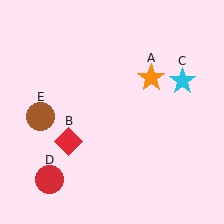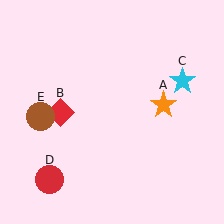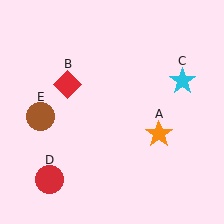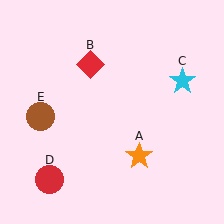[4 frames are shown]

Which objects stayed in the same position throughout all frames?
Cyan star (object C) and red circle (object D) and brown circle (object E) remained stationary.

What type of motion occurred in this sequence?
The orange star (object A), red diamond (object B) rotated clockwise around the center of the scene.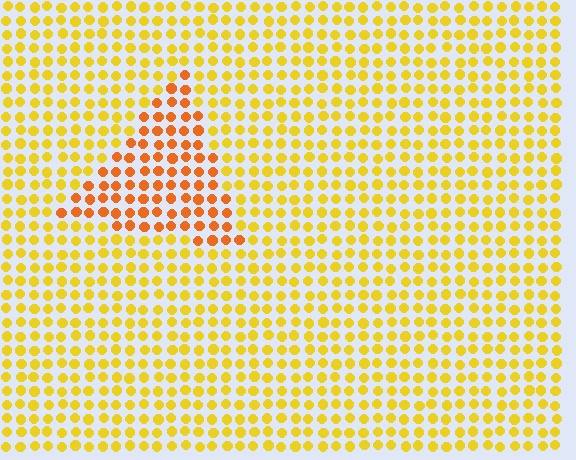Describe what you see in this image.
The image is filled with small yellow elements in a uniform arrangement. A triangle-shaped region is visible where the elements are tinted to a slightly different hue, forming a subtle color boundary.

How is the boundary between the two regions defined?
The boundary is defined purely by a slight shift in hue (about 30 degrees). Spacing, size, and orientation are identical on both sides.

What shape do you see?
I see a triangle.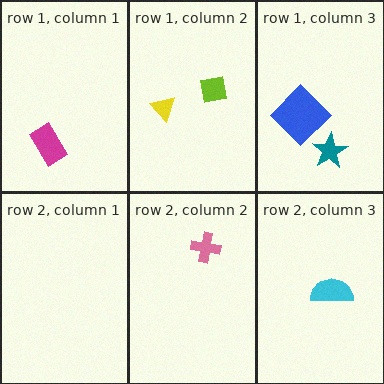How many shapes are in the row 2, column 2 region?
1.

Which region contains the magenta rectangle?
The row 1, column 1 region.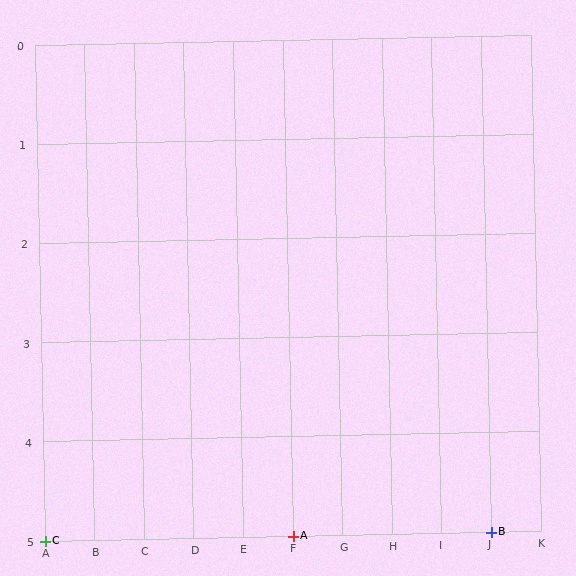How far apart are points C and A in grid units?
Points C and A are 5 columns apart.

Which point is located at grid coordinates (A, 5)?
Point C is at (A, 5).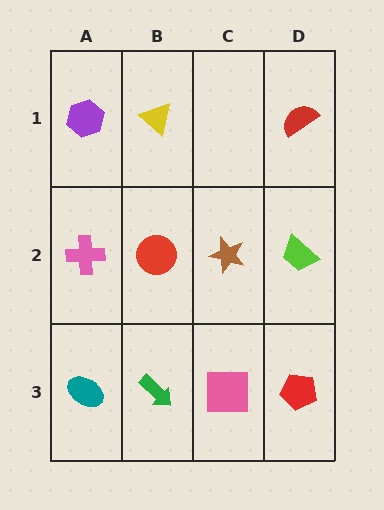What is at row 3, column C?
A pink square.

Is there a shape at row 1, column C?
No, that cell is empty.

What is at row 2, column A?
A pink cross.